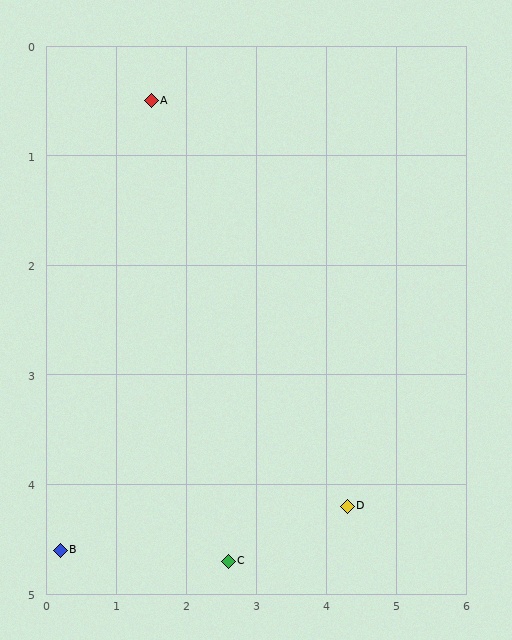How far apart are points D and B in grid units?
Points D and B are about 4.1 grid units apart.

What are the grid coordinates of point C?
Point C is at approximately (2.6, 4.7).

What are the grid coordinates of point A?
Point A is at approximately (1.5, 0.5).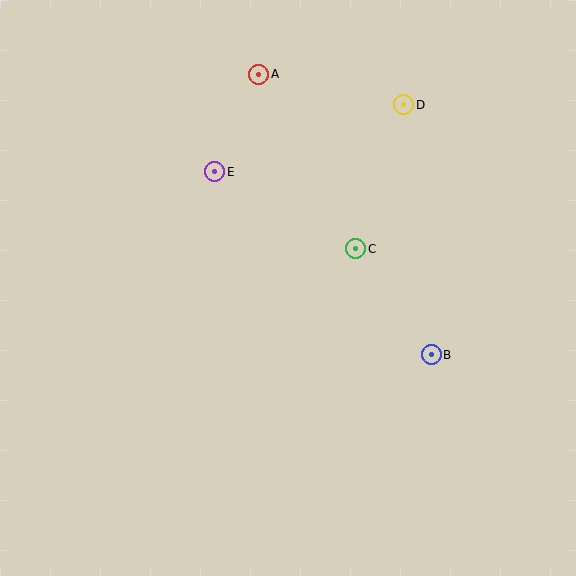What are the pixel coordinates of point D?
Point D is at (404, 105).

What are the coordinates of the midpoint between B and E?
The midpoint between B and E is at (323, 263).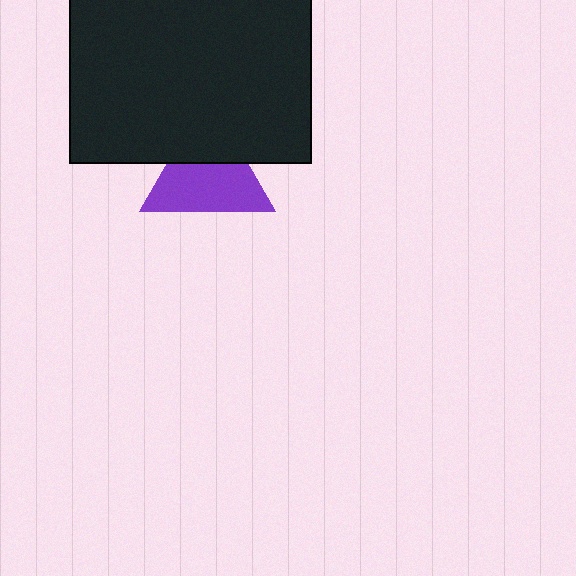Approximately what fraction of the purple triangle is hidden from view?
Roughly 36% of the purple triangle is hidden behind the black rectangle.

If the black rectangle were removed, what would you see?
You would see the complete purple triangle.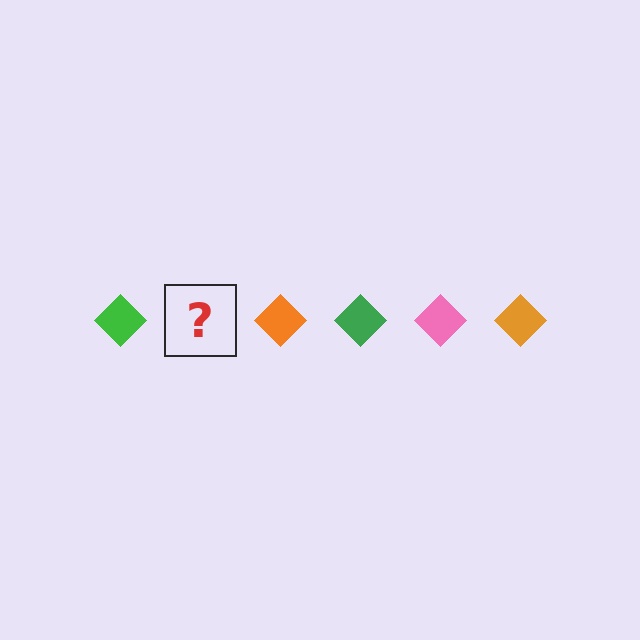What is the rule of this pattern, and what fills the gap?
The rule is that the pattern cycles through green, pink, orange diamonds. The gap should be filled with a pink diamond.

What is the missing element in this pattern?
The missing element is a pink diamond.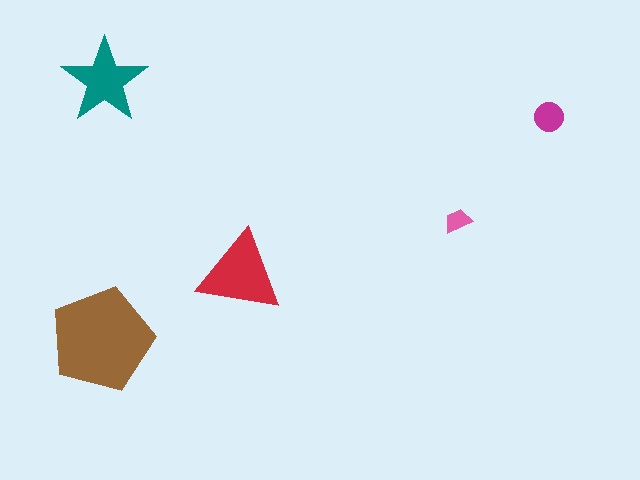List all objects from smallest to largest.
The pink trapezoid, the magenta circle, the teal star, the red triangle, the brown pentagon.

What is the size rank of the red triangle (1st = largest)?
2nd.